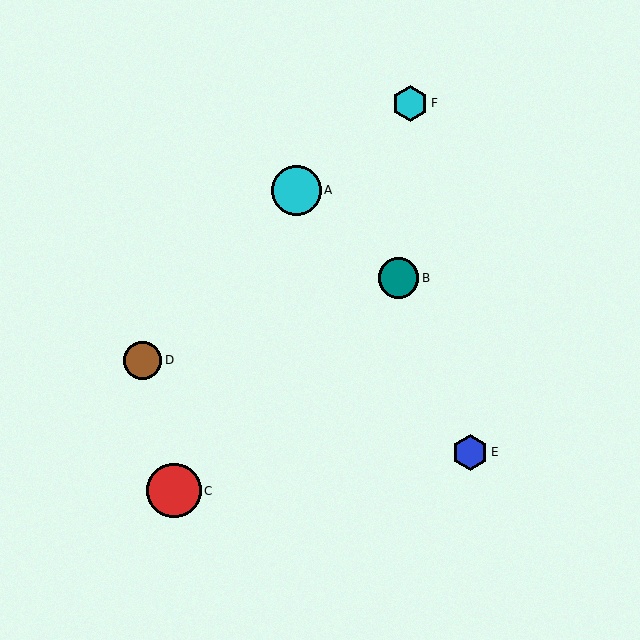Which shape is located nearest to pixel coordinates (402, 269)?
The teal circle (labeled B) at (398, 278) is nearest to that location.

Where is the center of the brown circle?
The center of the brown circle is at (143, 360).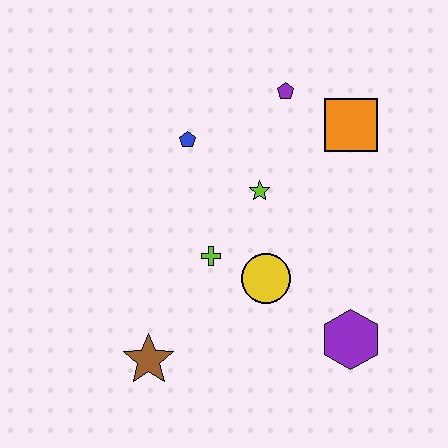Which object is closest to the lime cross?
The yellow circle is closest to the lime cross.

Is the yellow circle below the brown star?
No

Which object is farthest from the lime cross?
The orange square is farthest from the lime cross.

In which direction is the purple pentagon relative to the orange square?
The purple pentagon is to the left of the orange square.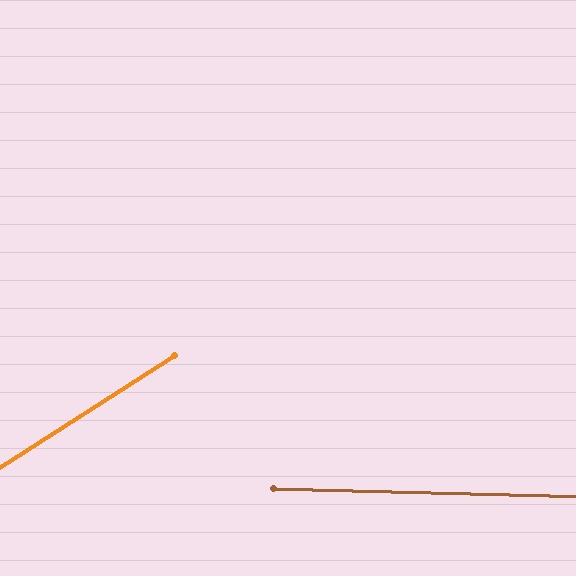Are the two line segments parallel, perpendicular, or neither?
Neither parallel nor perpendicular — they differ by about 34°.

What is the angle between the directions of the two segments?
Approximately 34 degrees.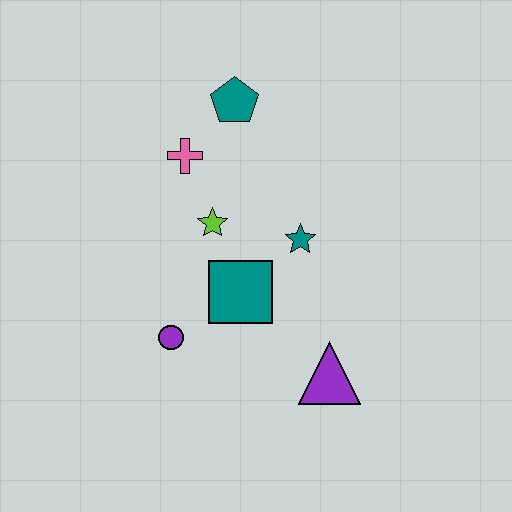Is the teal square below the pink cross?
Yes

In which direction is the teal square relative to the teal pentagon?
The teal square is below the teal pentagon.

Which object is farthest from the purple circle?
The teal pentagon is farthest from the purple circle.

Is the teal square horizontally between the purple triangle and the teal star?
No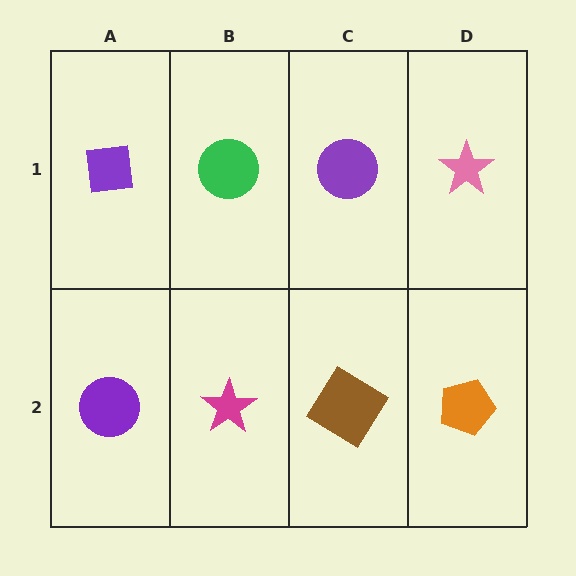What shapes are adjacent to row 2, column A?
A purple square (row 1, column A), a magenta star (row 2, column B).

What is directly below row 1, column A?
A purple circle.